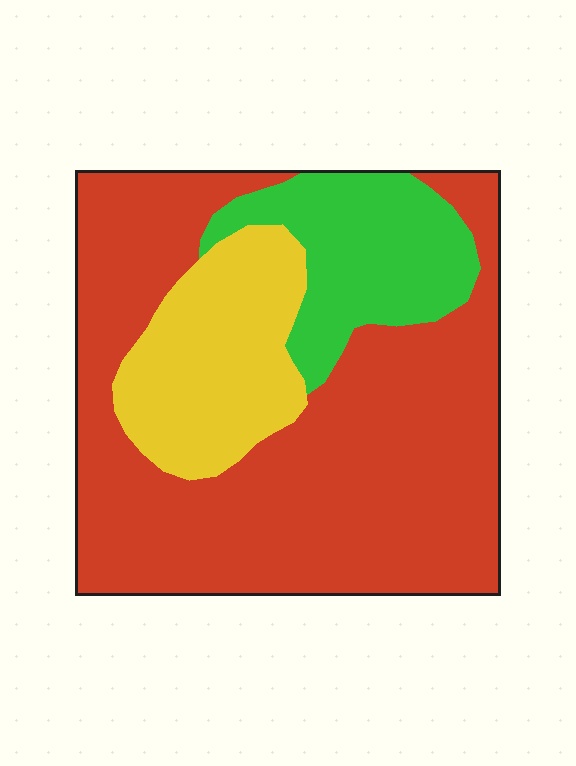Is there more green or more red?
Red.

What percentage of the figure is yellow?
Yellow covers 19% of the figure.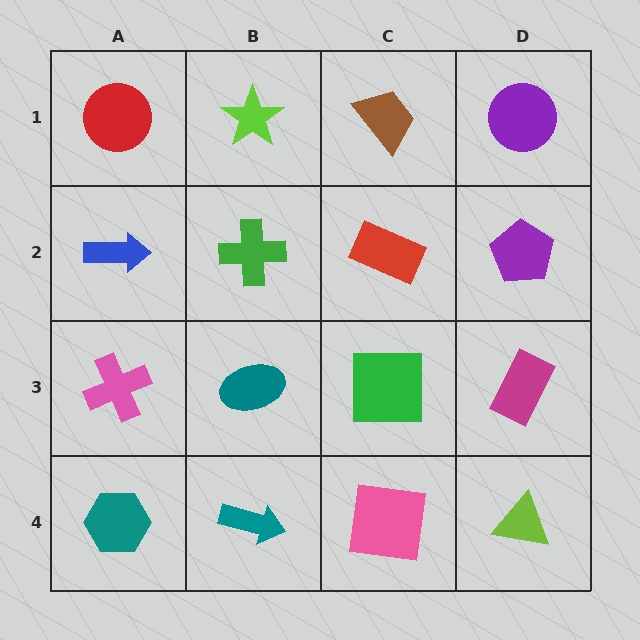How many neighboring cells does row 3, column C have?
4.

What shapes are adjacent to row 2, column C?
A brown trapezoid (row 1, column C), a green square (row 3, column C), a green cross (row 2, column B), a purple pentagon (row 2, column D).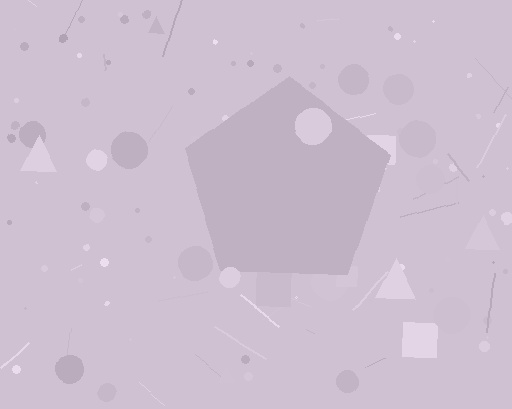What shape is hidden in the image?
A pentagon is hidden in the image.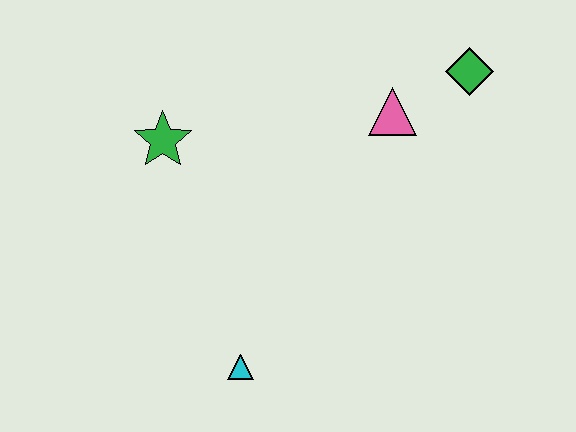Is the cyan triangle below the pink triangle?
Yes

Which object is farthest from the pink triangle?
The cyan triangle is farthest from the pink triangle.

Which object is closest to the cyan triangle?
The green star is closest to the cyan triangle.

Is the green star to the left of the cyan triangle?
Yes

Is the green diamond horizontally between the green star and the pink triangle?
No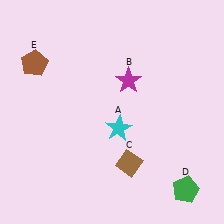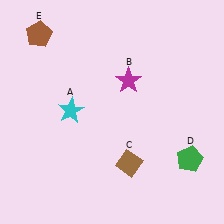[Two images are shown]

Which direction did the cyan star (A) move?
The cyan star (A) moved left.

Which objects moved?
The objects that moved are: the cyan star (A), the green pentagon (D), the brown pentagon (E).